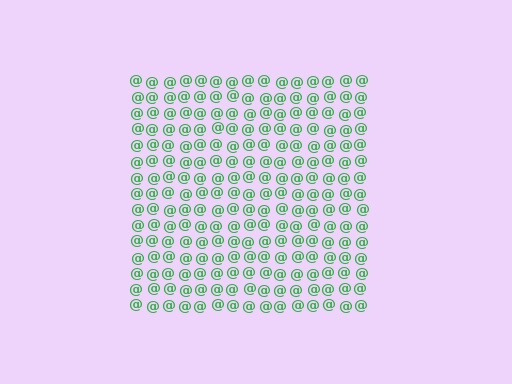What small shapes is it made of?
It is made of small at signs.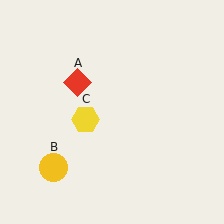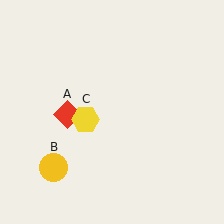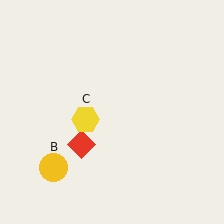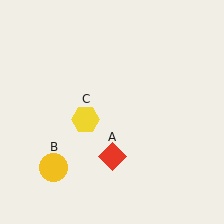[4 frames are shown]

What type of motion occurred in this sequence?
The red diamond (object A) rotated counterclockwise around the center of the scene.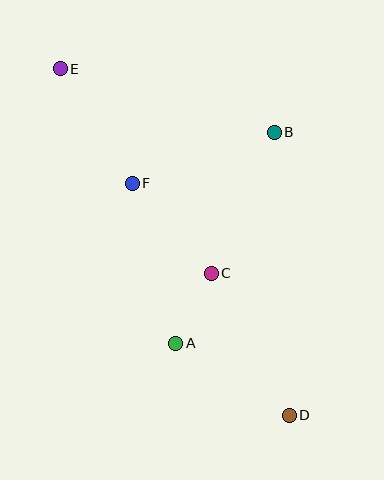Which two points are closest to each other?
Points A and C are closest to each other.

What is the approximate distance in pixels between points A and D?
The distance between A and D is approximately 134 pixels.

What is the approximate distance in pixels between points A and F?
The distance between A and F is approximately 166 pixels.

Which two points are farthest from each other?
Points D and E are farthest from each other.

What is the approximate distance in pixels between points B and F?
The distance between B and F is approximately 151 pixels.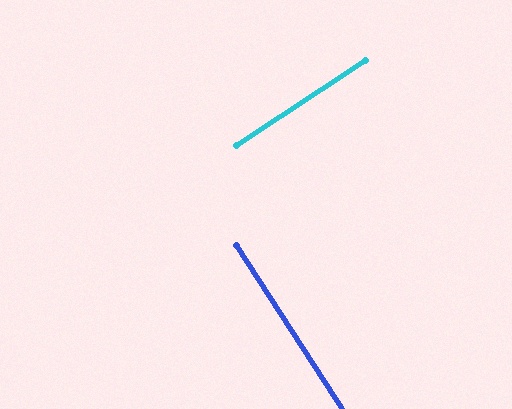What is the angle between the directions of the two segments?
Approximately 89 degrees.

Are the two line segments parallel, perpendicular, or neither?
Perpendicular — they meet at approximately 89°.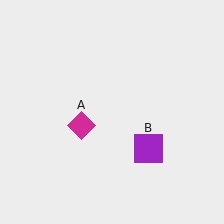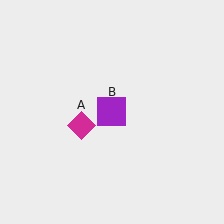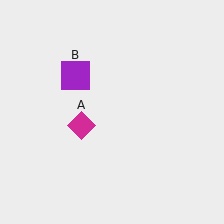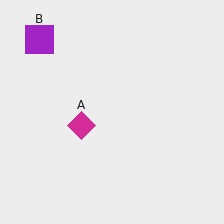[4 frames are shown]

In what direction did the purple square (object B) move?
The purple square (object B) moved up and to the left.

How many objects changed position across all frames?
1 object changed position: purple square (object B).